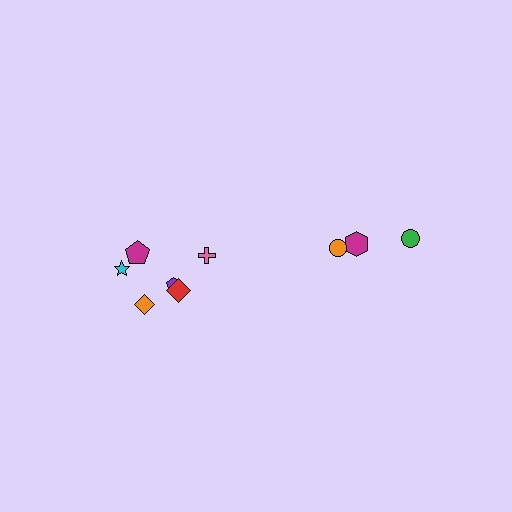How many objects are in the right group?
There are 3 objects.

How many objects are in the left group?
There are 6 objects.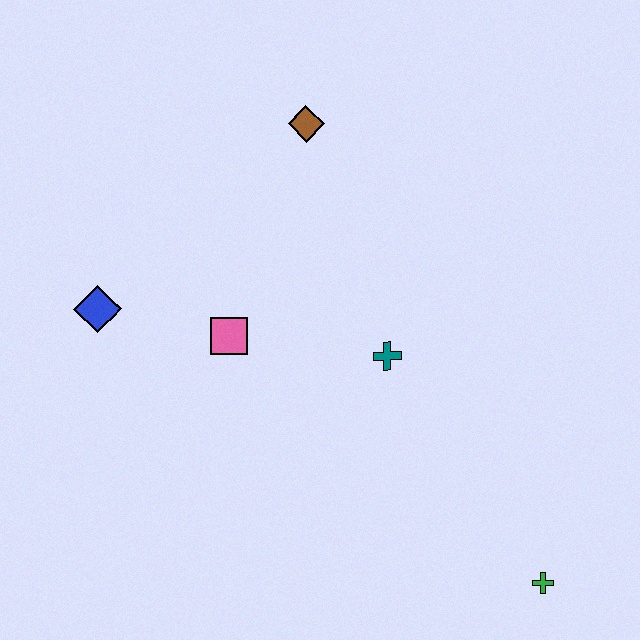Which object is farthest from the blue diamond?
The green cross is farthest from the blue diamond.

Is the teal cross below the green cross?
No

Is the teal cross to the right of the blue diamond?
Yes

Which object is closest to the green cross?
The teal cross is closest to the green cross.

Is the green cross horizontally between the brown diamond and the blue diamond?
No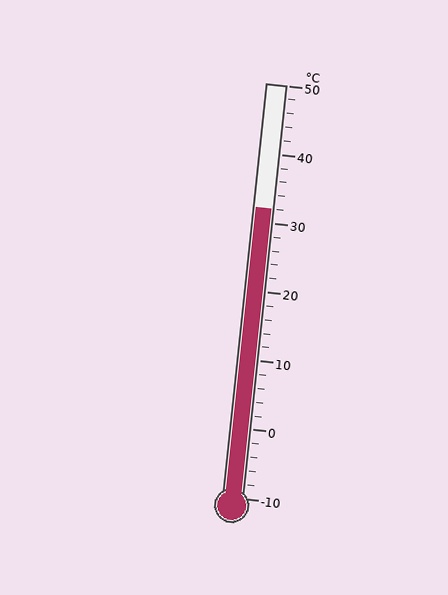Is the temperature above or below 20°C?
The temperature is above 20°C.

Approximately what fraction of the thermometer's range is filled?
The thermometer is filled to approximately 70% of its range.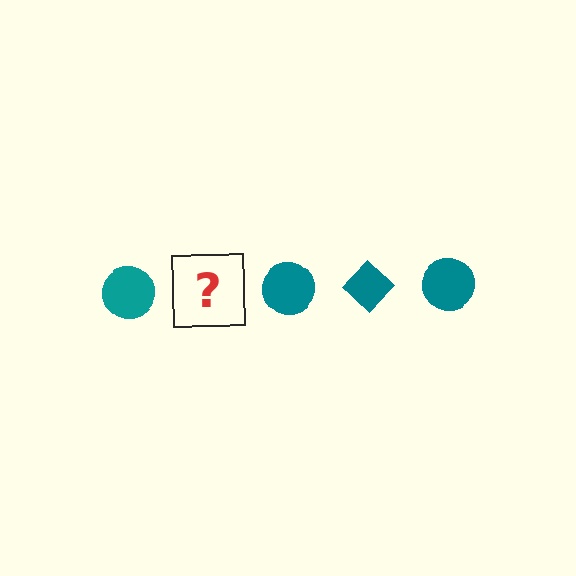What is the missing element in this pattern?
The missing element is a teal diamond.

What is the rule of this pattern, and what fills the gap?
The rule is that the pattern cycles through circle, diamond shapes in teal. The gap should be filled with a teal diamond.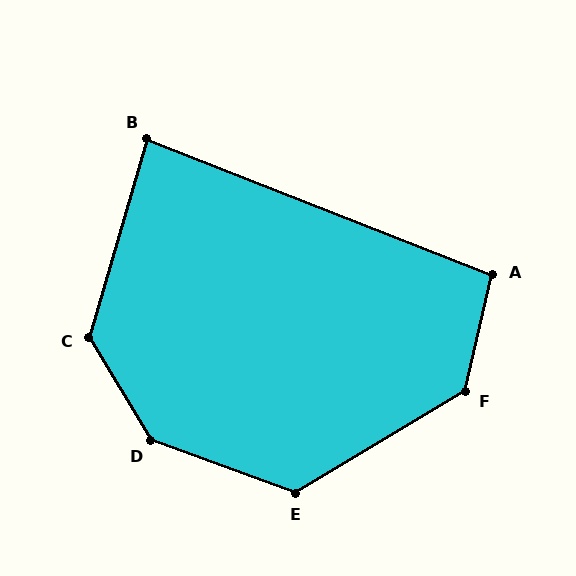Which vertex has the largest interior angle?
D, at approximately 141 degrees.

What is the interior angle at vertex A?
Approximately 98 degrees (obtuse).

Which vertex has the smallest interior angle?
B, at approximately 85 degrees.